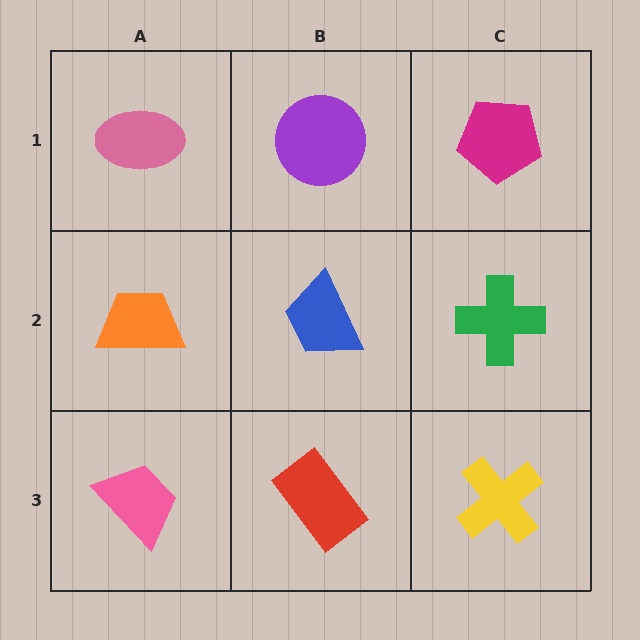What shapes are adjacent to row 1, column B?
A blue trapezoid (row 2, column B), a pink ellipse (row 1, column A), a magenta pentagon (row 1, column C).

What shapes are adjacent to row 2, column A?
A pink ellipse (row 1, column A), a pink trapezoid (row 3, column A), a blue trapezoid (row 2, column B).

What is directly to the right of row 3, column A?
A red rectangle.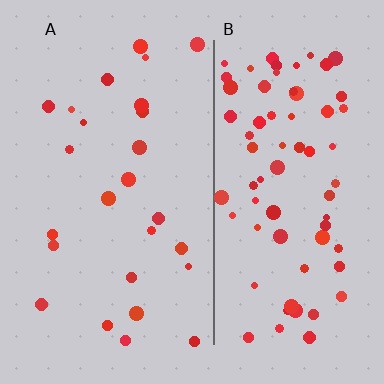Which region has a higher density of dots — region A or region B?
B (the right).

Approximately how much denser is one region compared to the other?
Approximately 2.8× — region B over region A.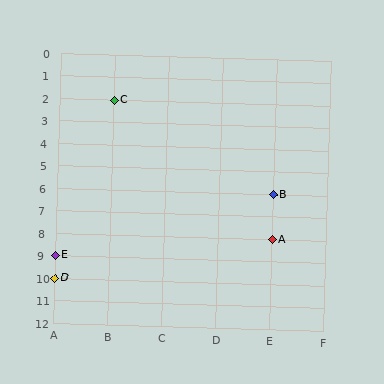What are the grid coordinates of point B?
Point B is at grid coordinates (E, 6).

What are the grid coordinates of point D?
Point D is at grid coordinates (A, 10).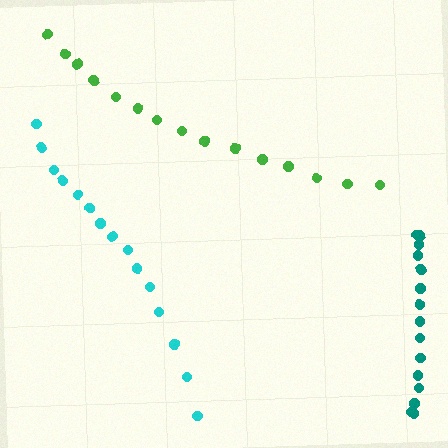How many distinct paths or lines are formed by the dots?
There are 3 distinct paths.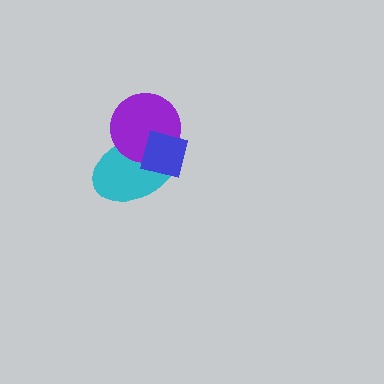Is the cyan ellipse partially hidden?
Yes, it is partially covered by another shape.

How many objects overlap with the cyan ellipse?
2 objects overlap with the cyan ellipse.